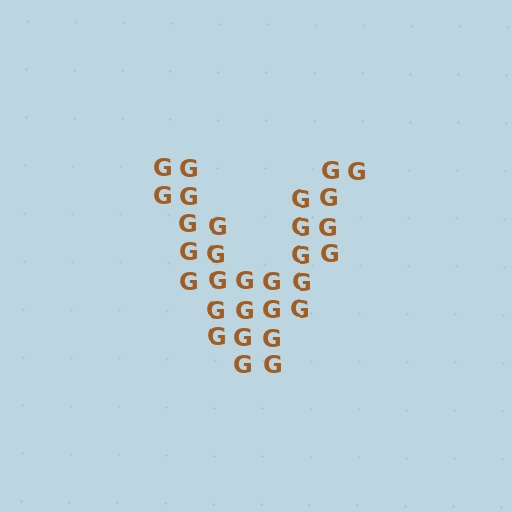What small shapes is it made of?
It is made of small letter G's.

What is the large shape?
The large shape is the letter V.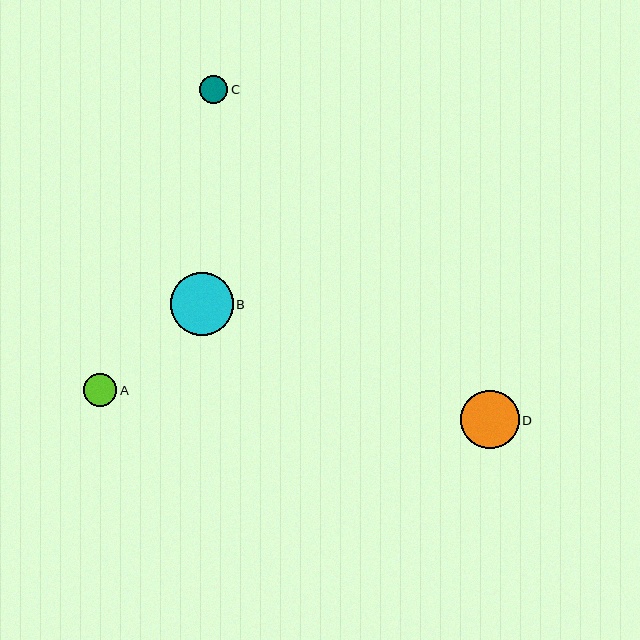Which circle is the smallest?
Circle C is the smallest with a size of approximately 28 pixels.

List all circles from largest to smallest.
From largest to smallest: B, D, A, C.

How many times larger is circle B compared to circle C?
Circle B is approximately 2.2 times the size of circle C.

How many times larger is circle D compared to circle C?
Circle D is approximately 2.1 times the size of circle C.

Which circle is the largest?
Circle B is the largest with a size of approximately 63 pixels.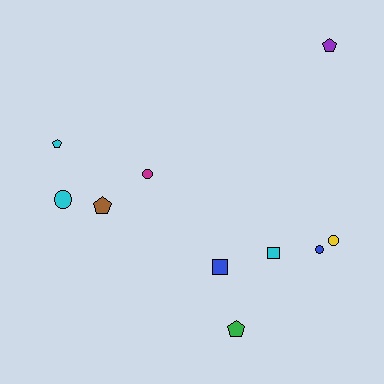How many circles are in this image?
There are 4 circles.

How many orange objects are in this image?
There are no orange objects.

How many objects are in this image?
There are 10 objects.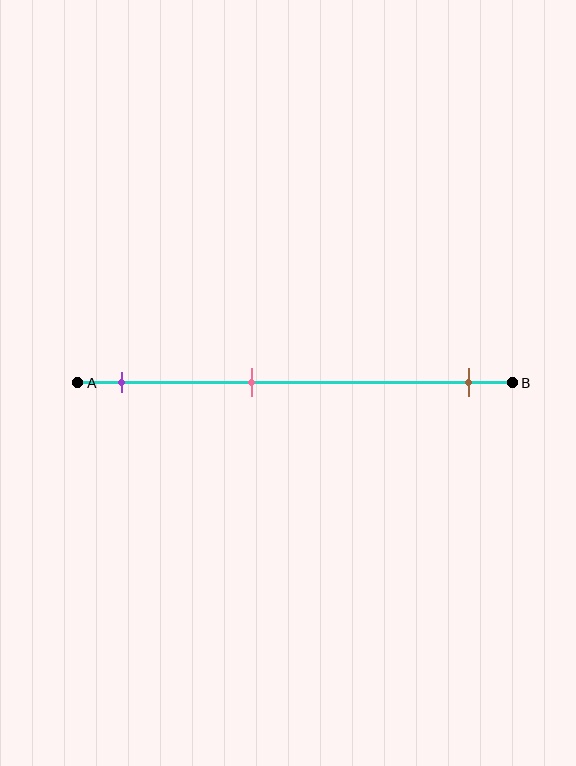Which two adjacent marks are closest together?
The purple and pink marks are the closest adjacent pair.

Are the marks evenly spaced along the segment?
No, the marks are not evenly spaced.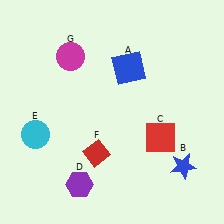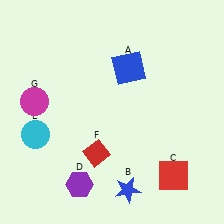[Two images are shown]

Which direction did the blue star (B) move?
The blue star (B) moved left.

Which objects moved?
The objects that moved are: the blue star (B), the red square (C), the magenta circle (G).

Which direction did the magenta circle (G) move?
The magenta circle (G) moved down.